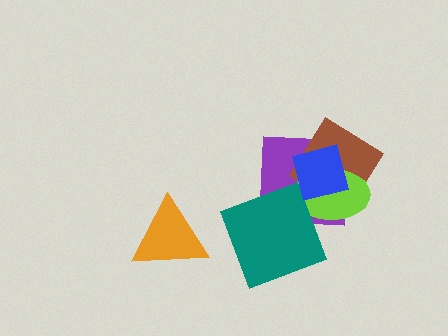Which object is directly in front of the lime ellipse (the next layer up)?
The teal square is directly in front of the lime ellipse.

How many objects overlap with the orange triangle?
0 objects overlap with the orange triangle.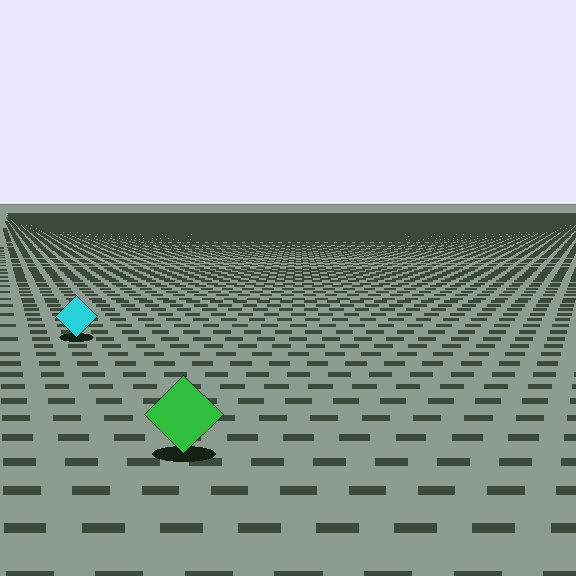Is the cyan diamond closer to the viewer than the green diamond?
No. The green diamond is closer — you can tell from the texture gradient: the ground texture is coarser near it.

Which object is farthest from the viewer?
The cyan diamond is farthest from the viewer. It appears smaller and the ground texture around it is denser.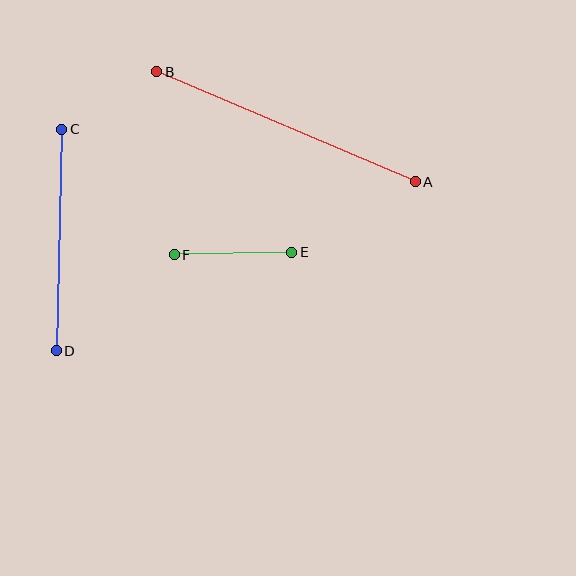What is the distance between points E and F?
The distance is approximately 118 pixels.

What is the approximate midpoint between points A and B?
The midpoint is at approximately (286, 127) pixels.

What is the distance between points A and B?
The distance is approximately 281 pixels.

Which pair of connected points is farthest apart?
Points A and B are farthest apart.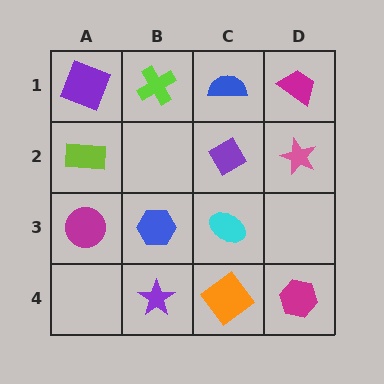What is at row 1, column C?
A blue semicircle.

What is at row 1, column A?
A purple square.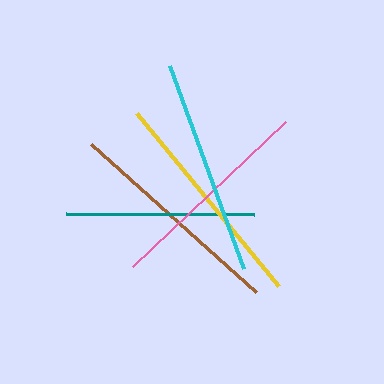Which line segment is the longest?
The yellow line is the longest at approximately 224 pixels.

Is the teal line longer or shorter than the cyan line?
The cyan line is longer than the teal line.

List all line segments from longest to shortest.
From longest to shortest: yellow, brown, cyan, pink, teal.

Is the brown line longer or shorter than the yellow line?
The yellow line is longer than the brown line.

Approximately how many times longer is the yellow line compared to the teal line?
The yellow line is approximately 1.2 times the length of the teal line.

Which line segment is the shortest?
The teal line is the shortest at approximately 187 pixels.